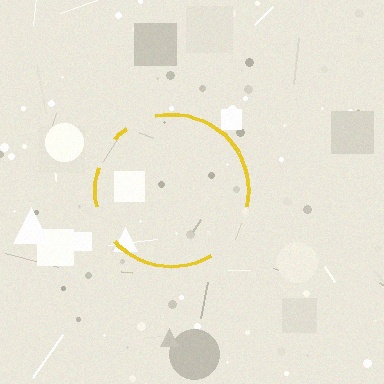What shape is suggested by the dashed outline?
The dashed outline suggests a circle.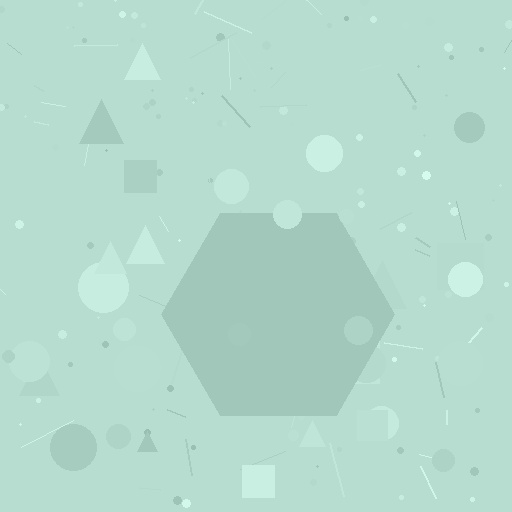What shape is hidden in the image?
A hexagon is hidden in the image.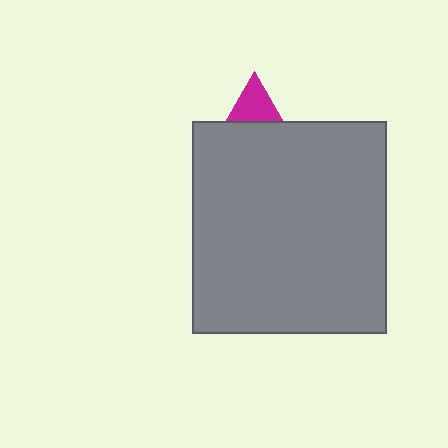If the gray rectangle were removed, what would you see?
You would see the complete magenta triangle.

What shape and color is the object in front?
The object in front is a gray rectangle.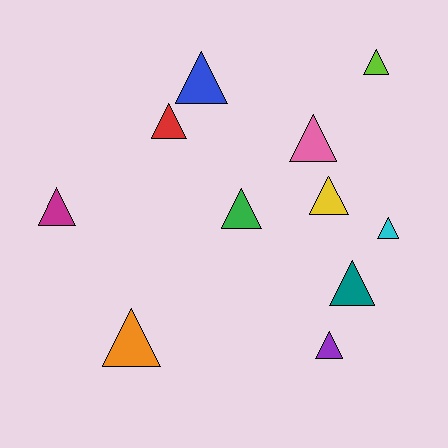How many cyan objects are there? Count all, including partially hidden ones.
There is 1 cyan object.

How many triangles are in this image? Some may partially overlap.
There are 11 triangles.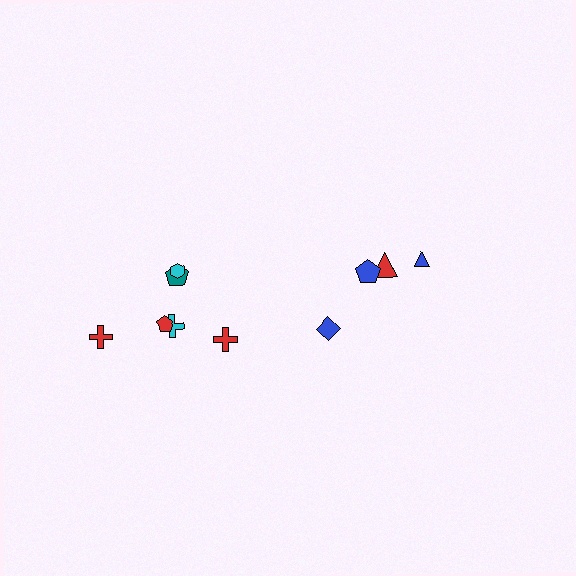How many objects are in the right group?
There are 4 objects.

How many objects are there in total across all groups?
There are 10 objects.